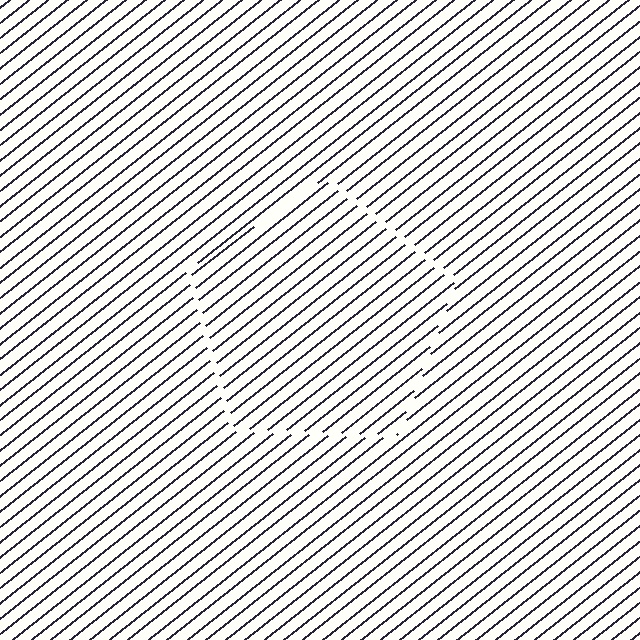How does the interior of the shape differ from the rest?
The interior of the shape contains the same grating, shifted by half a period — the contour is defined by the phase discontinuity where line-ends from the inner and outer gratings abut.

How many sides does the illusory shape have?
5 sides — the line-ends trace a pentagon.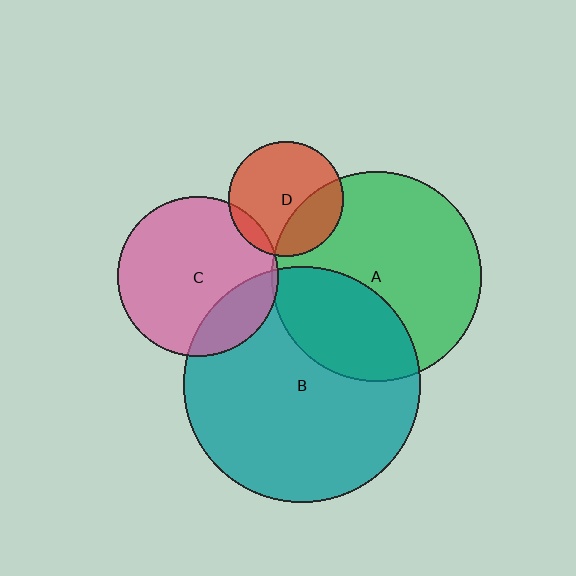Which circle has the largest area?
Circle B (teal).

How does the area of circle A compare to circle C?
Approximately 1.7 times.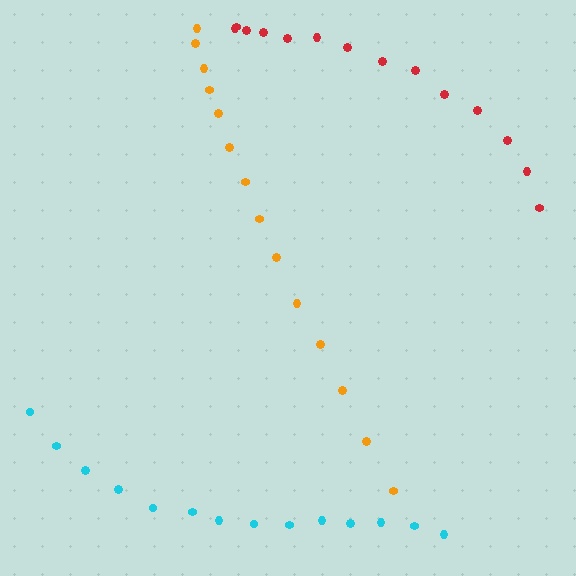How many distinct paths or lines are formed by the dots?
There are 3 distinct paths.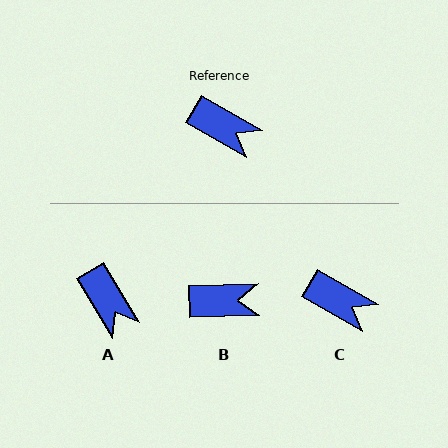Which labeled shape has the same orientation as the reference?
C.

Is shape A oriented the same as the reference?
No, it is off by about 28 degrees.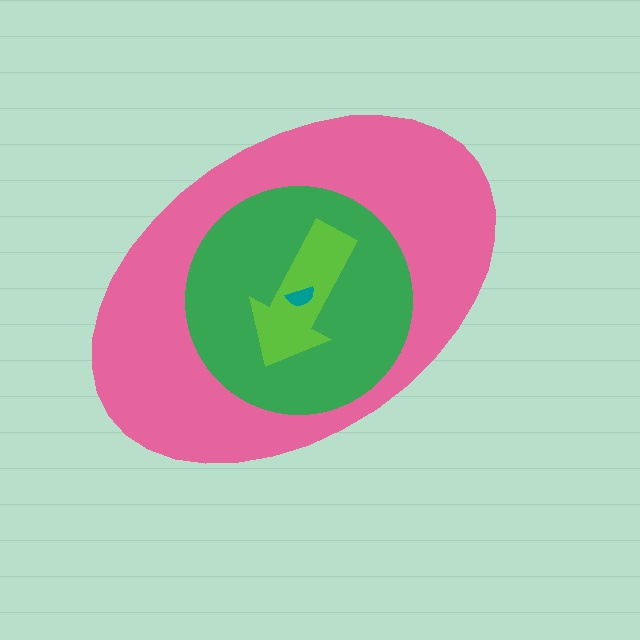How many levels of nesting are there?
4.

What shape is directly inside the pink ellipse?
The green circle.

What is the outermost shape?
The pink ellipse.